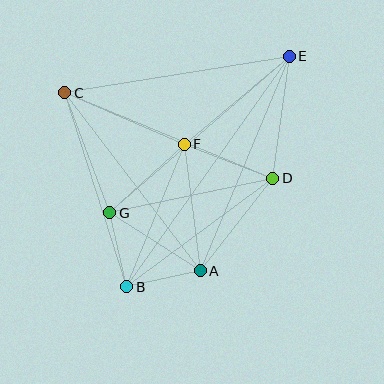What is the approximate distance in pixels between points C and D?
The distance between C and D is approximately 225 pixels.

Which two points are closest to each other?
Points A and B are closest to each other.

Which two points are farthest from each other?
Points B and E are farthest from each other.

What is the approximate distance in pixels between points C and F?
The distance between C and F is approximately 130 pixels.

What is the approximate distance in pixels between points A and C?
The distance between A and C is approximately 224 pixels.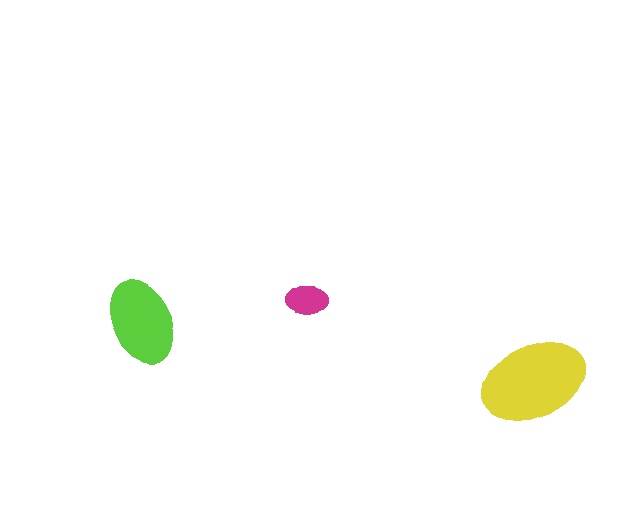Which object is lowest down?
The yellow ellipse is bottommost.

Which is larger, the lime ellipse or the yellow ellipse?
The yellow one.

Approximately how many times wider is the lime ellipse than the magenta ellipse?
About 2 times wider.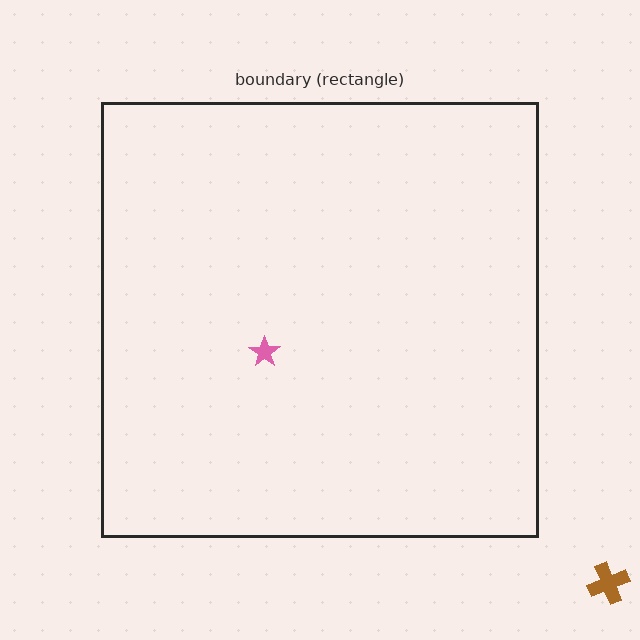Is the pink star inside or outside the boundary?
Inside.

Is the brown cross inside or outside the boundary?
Outside.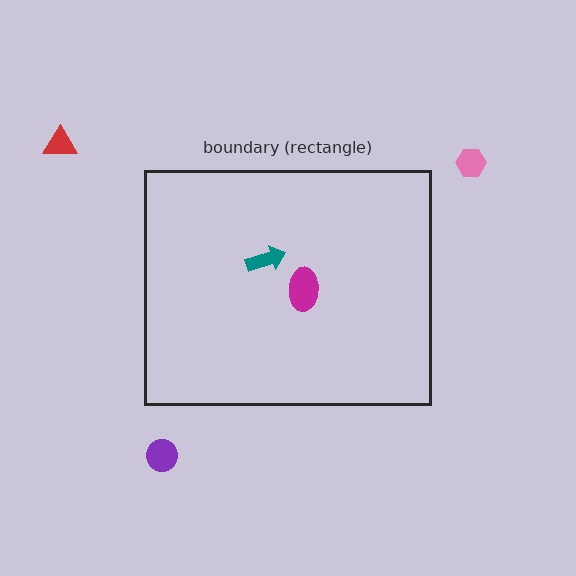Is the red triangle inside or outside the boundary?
Outside.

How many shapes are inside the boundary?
2 inside, 3 outside.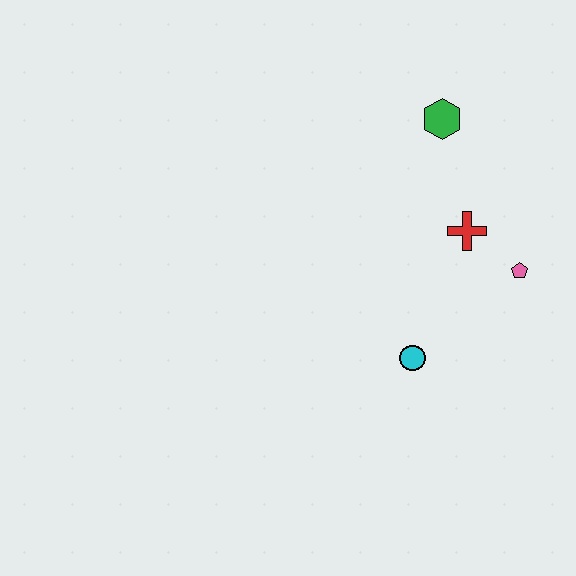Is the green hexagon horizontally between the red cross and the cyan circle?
Yes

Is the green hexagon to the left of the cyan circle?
No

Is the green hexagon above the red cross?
Yes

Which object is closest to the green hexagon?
The red cross is closest to the green hexagon.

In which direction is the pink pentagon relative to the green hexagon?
The pink pentagon is below the green hexagon.